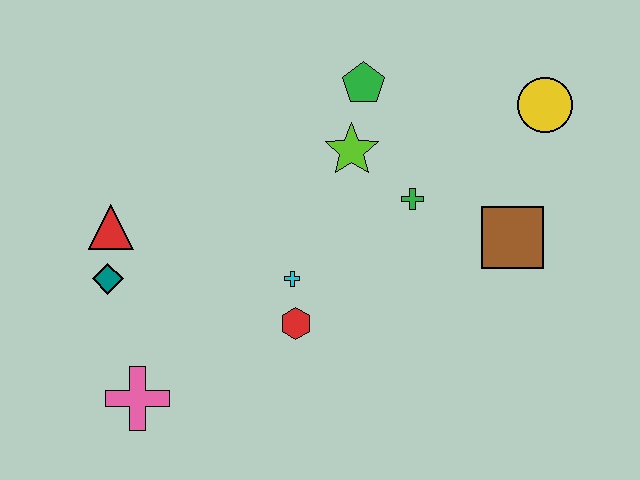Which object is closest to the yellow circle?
The brown square is closest to the yellow circle.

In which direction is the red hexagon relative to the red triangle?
The red hexagon is to the right of the red triangle.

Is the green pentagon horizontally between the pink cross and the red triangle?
No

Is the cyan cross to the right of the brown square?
No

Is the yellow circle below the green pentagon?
Yes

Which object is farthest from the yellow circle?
The pink cross is farthest from the yellow circle.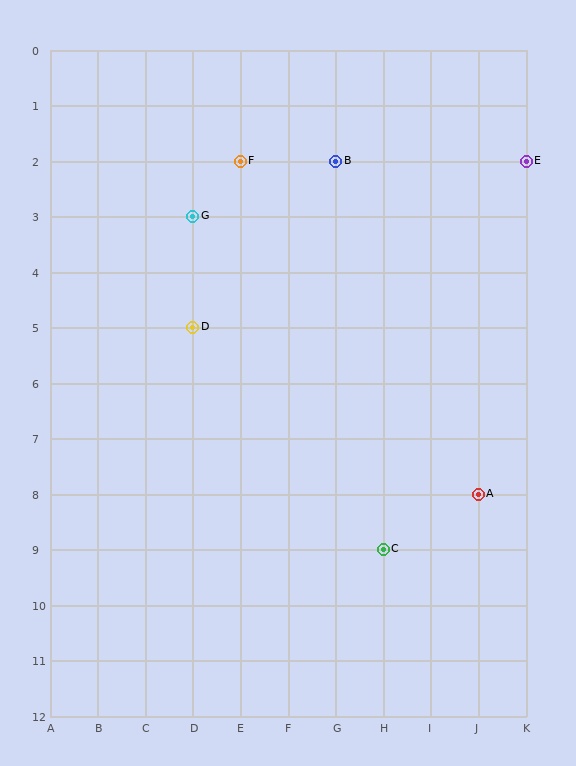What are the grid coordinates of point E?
Point E is at grid coordinates (K, 2).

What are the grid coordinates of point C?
Point C is at grid coordinates (H, 9).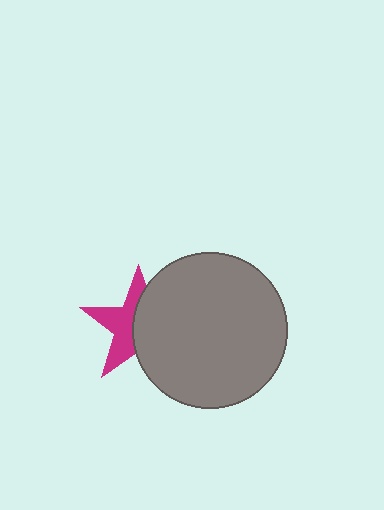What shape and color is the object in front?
The object in front is a gray circle.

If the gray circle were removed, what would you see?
You would see the complete magenta star.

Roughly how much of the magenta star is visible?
About half of it is visible (roughly 47%).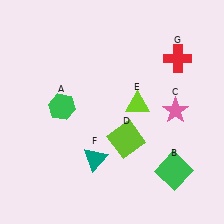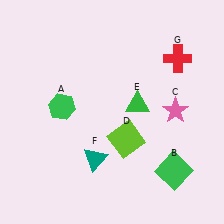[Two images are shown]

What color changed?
The triangle (E) changed from lime in Image 1 to green in Image 2.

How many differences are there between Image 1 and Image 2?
There is 1 difference between the two images.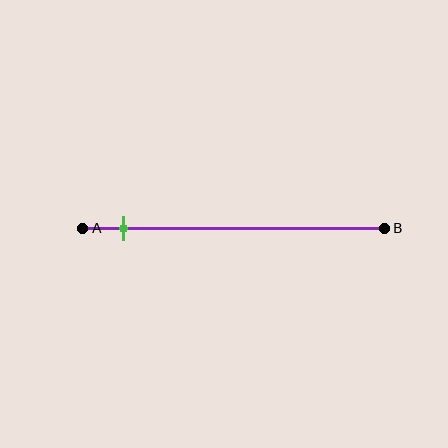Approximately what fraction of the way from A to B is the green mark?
The green mark is approximately 15% of the way from A to B.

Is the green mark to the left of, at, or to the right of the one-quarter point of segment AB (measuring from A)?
The green mark is to the left of the one-quarter point of segment AB.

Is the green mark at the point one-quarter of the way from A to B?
No, the mark is at about 15% from A, not at the 25% one-quarter point.